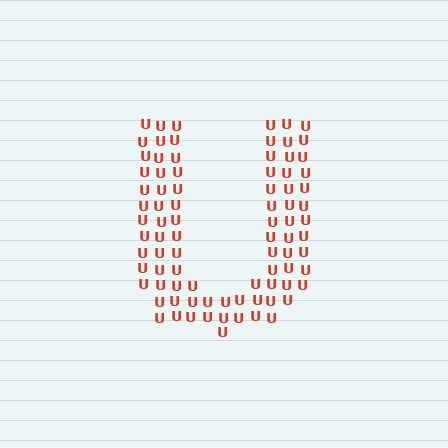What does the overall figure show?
The overall figure shows the letter U.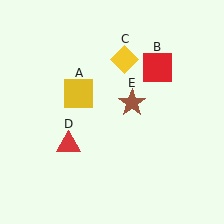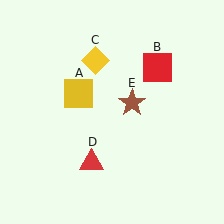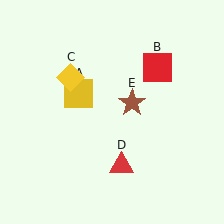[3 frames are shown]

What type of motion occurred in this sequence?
The yellow diamond (object C), red triangle (object D) rotated counterclockwise around the center of the scene.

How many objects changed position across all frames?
2 objects changed position: yellow diamond (object C), red triangle (object D).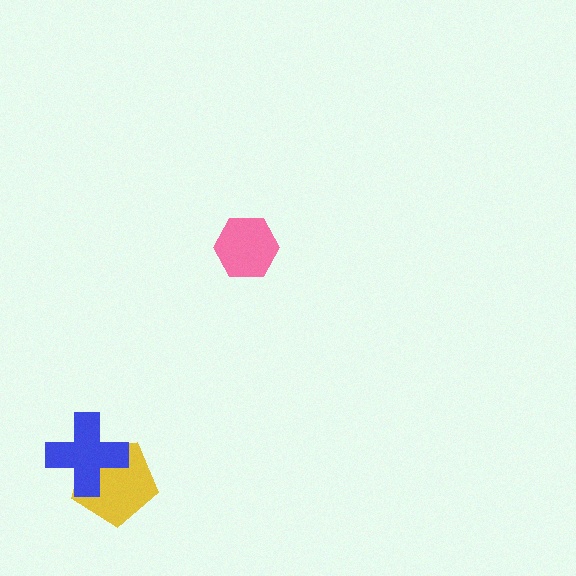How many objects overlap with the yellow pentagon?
1 object overlaps with the yellow pentagon.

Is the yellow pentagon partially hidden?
Yes, it is partially covered by another shape.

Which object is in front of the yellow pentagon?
The blue cross is in front of the yellow pentagon.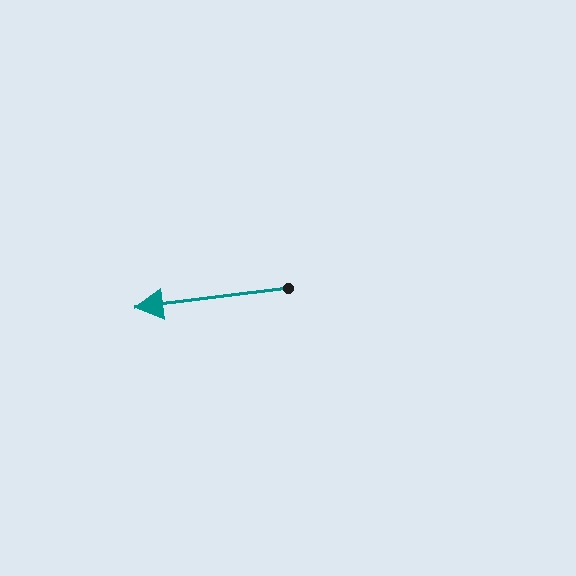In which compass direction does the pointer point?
West.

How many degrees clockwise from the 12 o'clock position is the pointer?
Approximately 263 degrees.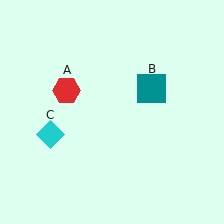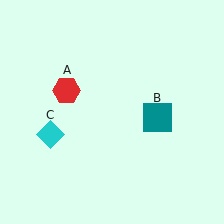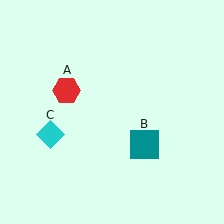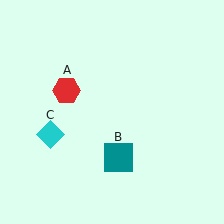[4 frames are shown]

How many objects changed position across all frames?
1 object changed position: teal square (object B).